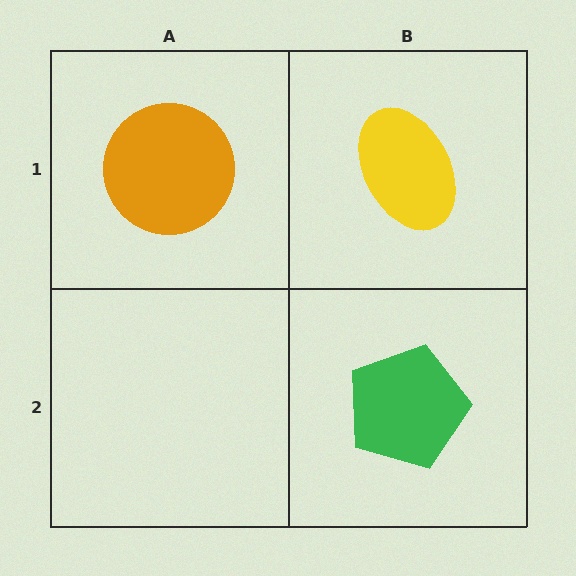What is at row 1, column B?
A yellow ellipse.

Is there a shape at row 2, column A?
No, that cell is empty.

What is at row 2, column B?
A green pentagon.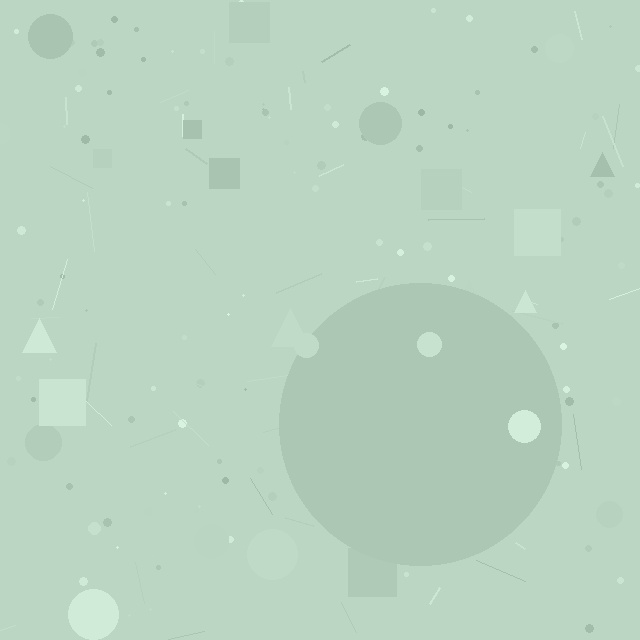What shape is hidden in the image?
A circle is hidden in the image.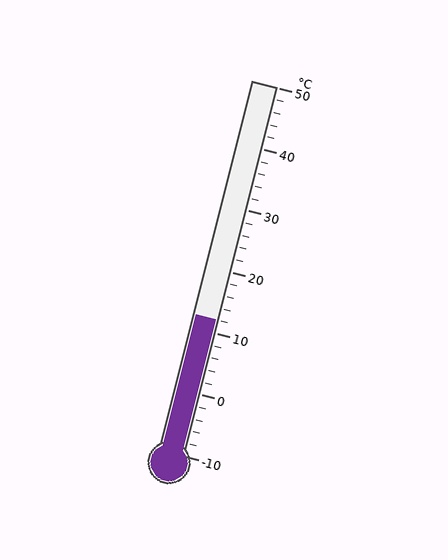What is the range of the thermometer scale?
The thermometer scale ranges from -10°C to 50°C.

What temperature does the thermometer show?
The thermometer shows approximately 12°C.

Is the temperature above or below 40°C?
The temperature is below 40°C.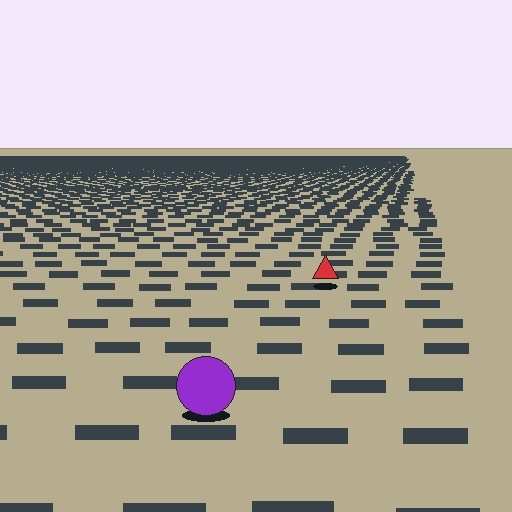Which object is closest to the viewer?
The purple circle is closest. The texture marks near it are larger and more spread out.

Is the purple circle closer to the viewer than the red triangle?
Yes. The purple circle is closer — you can tell from the texture gradient: the ground texture is coarser near it.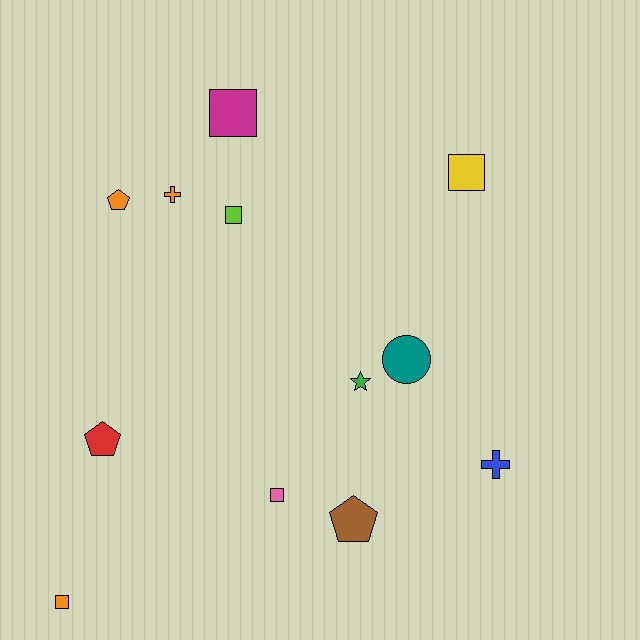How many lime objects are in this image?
There is 1 lime object.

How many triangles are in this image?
There are no triangles.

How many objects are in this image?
There are 12 objects.